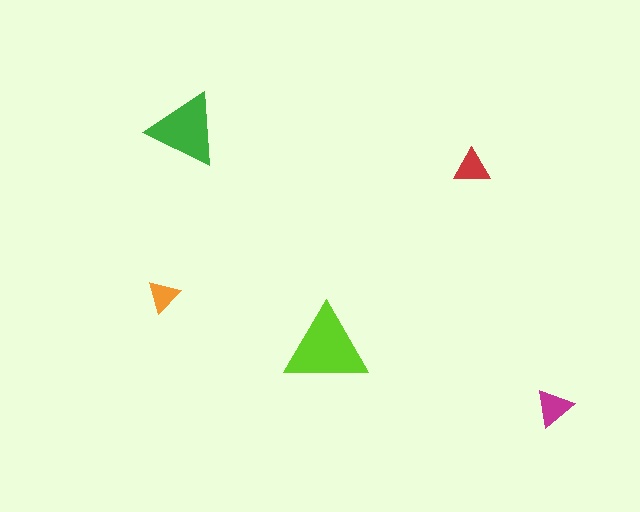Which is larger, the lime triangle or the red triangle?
The lime one.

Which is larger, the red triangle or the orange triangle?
The red one.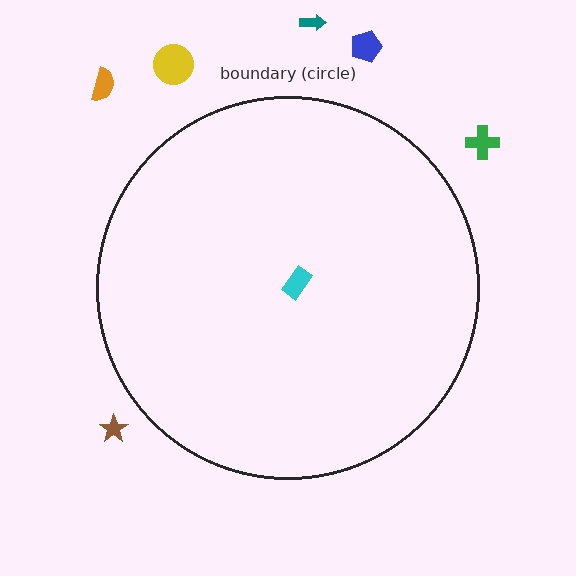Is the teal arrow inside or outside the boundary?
Outside.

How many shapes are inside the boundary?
1 inside, 6 outside.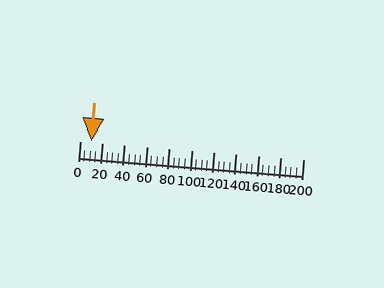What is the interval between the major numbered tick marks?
The major tick marks are spaced 20 units apart.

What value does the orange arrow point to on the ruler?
The orange arrow points to approximately 10.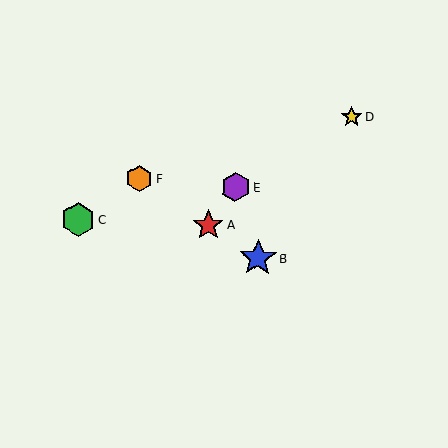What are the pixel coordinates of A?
Object A is at (208, 225).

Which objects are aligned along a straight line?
Objects A, B, F are aligned along a straight line.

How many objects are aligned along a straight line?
3 objects (A, B, F) are aligned along a straight line.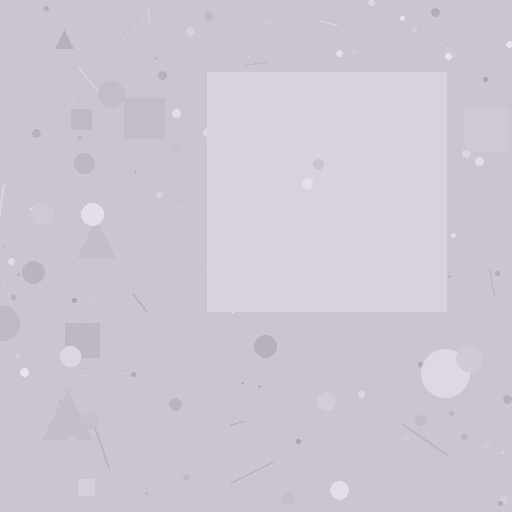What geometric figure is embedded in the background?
A square is embedded in the background.